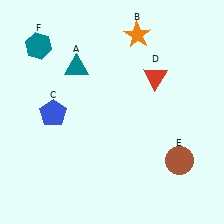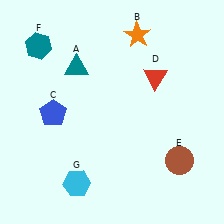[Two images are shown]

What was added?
A cyan hexagon (G) was added in Image 2.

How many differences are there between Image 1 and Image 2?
There is 1 difference between the two images.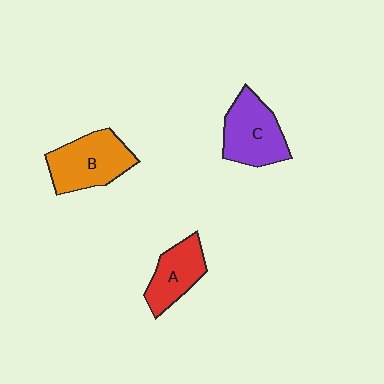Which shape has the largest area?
Shape B (orange).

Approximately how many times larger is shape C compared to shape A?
Approximately 1.3 times.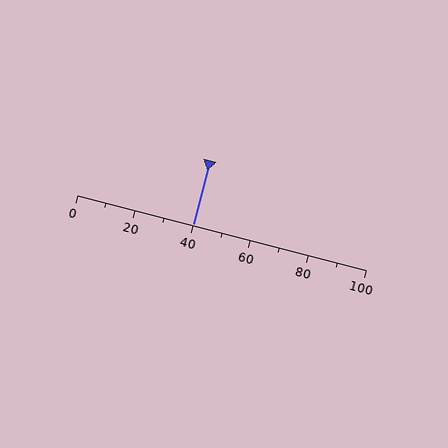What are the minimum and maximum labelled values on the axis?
The axis runs from 0 to 100.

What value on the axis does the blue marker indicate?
The marker indicates approximately 40.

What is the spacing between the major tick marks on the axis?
The major ticks are spaced 20 apart.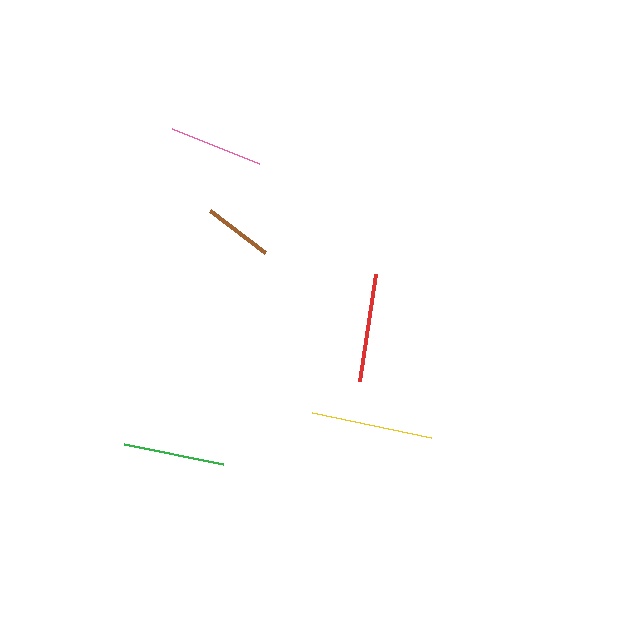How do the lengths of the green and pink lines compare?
The green and pink lines are approximately the same length.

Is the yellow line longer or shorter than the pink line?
The yellow line is longer than the pink line.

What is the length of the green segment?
The green segment is approximately 101 pixels long.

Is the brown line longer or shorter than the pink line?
The pink line is longer than the brown line.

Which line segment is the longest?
The yellow line is the longest at approximately 122 pixels.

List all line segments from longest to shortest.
From longest to shortest: yellow, red, green, pink, brown.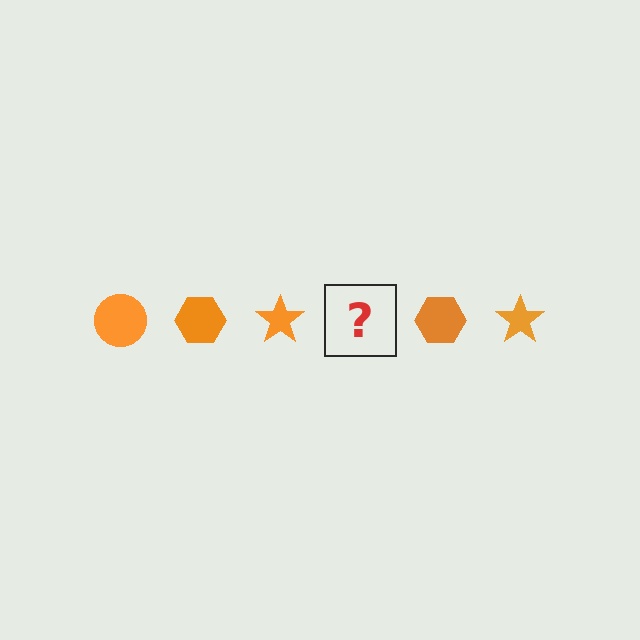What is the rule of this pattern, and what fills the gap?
The rule is that the pattern cycles through circle, hexagon, star shapes in orange. The gap should be filled with an orange circle.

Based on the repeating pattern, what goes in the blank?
The blank should be an orange circle.